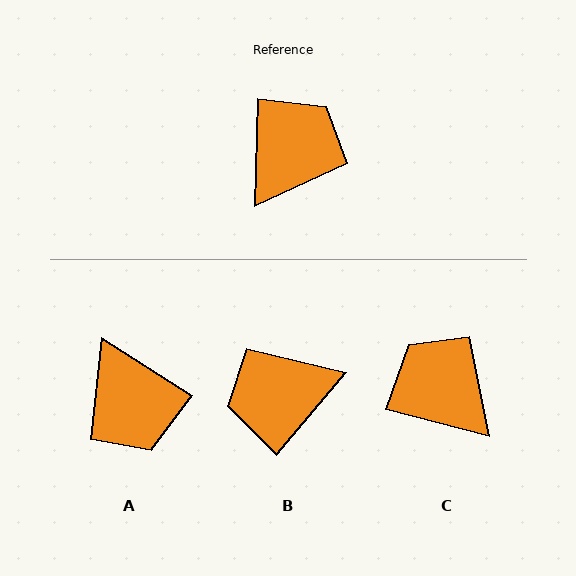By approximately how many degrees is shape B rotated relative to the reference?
Approximately 141 degrees counter-clockwise.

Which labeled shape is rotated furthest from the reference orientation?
B, about 141 degrees away.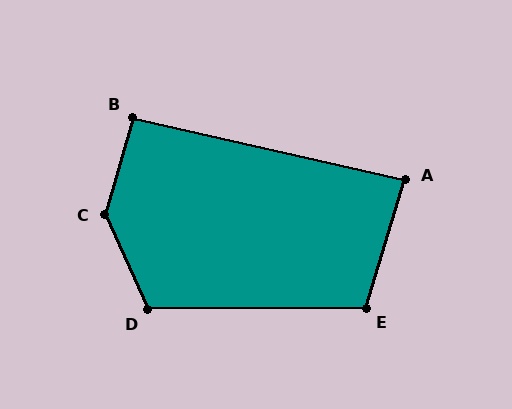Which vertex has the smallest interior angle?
A, at approximately 86 degrees.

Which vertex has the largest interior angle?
C, at approximately 140 degrees.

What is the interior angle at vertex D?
Approximately 113 degrees (obtuse).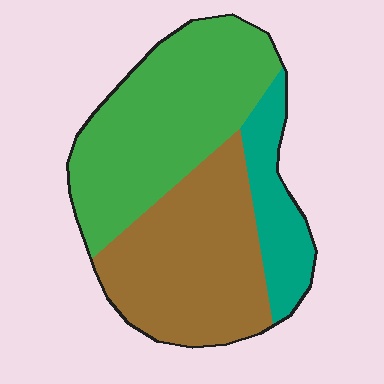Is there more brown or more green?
Green.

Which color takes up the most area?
Green, at roughly 45%.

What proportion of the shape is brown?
Brown covers about 40% of the shape.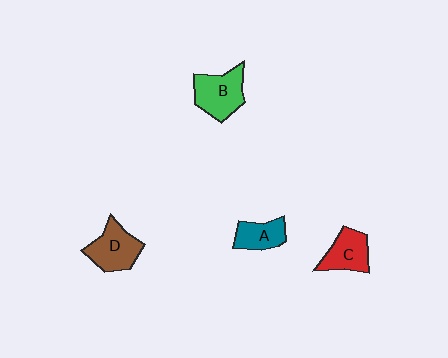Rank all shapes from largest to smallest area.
From largest to smallest: B (green), D (brown), C (red), A (teal).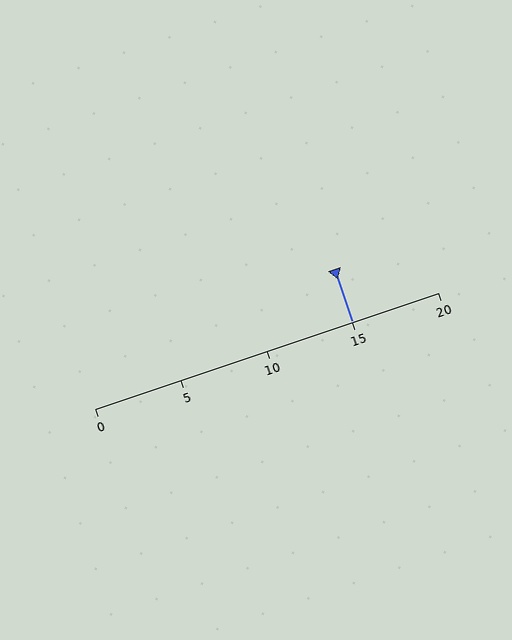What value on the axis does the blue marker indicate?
The marker indicates approximately 15.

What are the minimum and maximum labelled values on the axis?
The axis runs from 0 to 20.